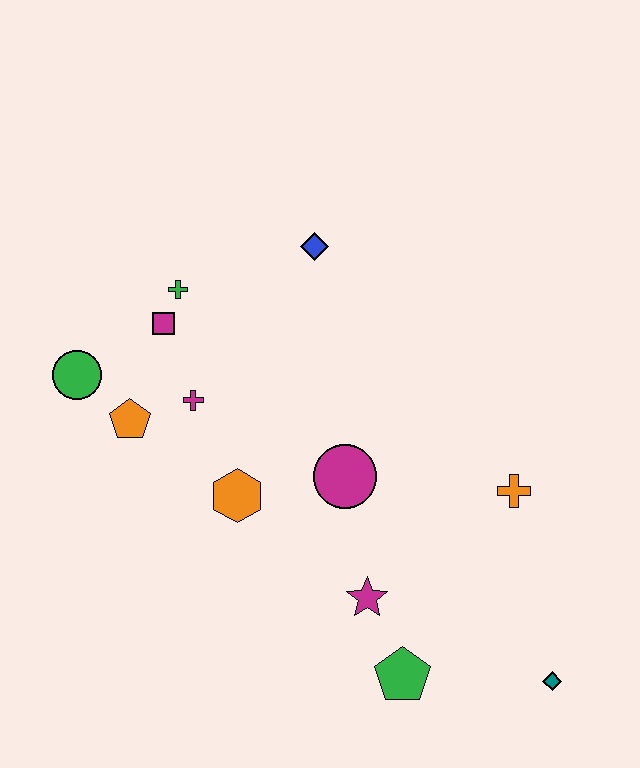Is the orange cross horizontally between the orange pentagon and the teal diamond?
Yes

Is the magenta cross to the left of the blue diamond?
Yes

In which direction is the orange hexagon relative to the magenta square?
The orange hexagon is below the magenta square.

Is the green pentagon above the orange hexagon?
No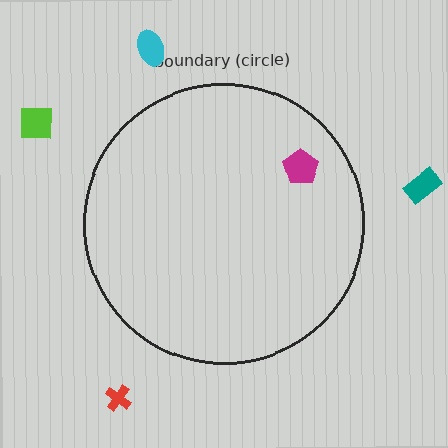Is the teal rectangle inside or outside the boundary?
Outside.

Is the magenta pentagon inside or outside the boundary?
Inside.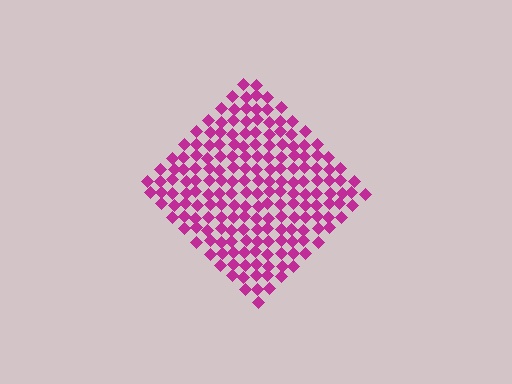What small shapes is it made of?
It is made of small diamonds.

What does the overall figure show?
The overall figure shows a diamond.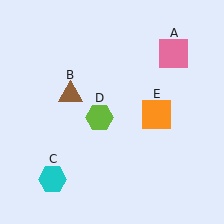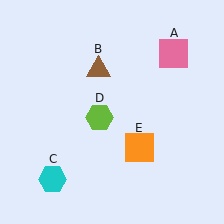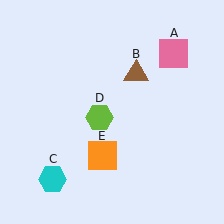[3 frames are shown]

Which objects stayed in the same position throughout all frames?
Pink square (object A) and cyan hexagon (object C) and lime hexagon (object D) remained stationary.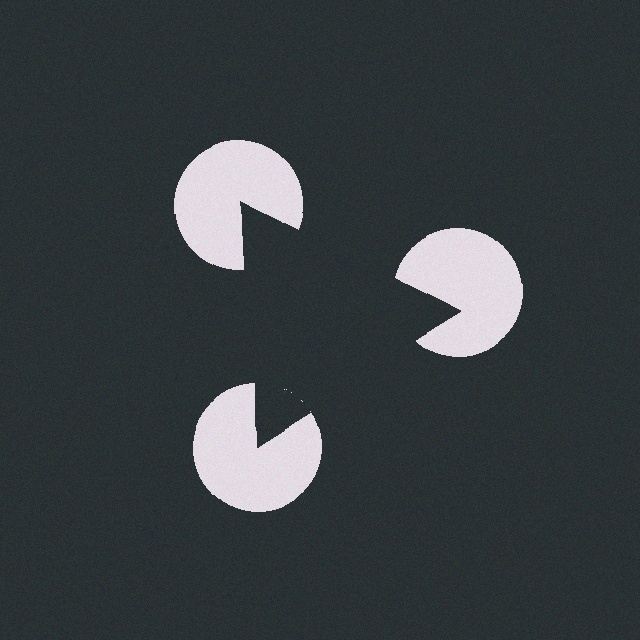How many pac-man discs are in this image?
There are 3 — one at each vertex of the illusory triangle.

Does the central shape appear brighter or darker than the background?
It typically appears slightly darker than the background, even though no actual brightness change is drawn.